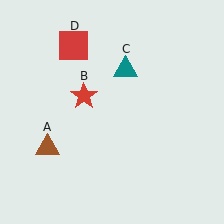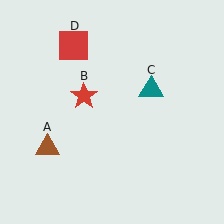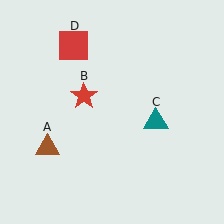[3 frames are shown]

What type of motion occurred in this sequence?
The teal triangle (object C) rotated clockwise around the center of the scene.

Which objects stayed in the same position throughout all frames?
Brown triangle (object A) and red star (object B) and red square (object D) remained stationary.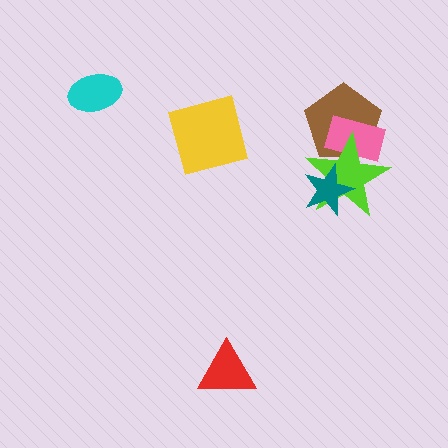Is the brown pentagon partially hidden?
Yes, it is partially covered by another shape.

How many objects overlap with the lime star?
3 objects overlap with the lime star.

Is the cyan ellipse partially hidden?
No, no other shape covers it.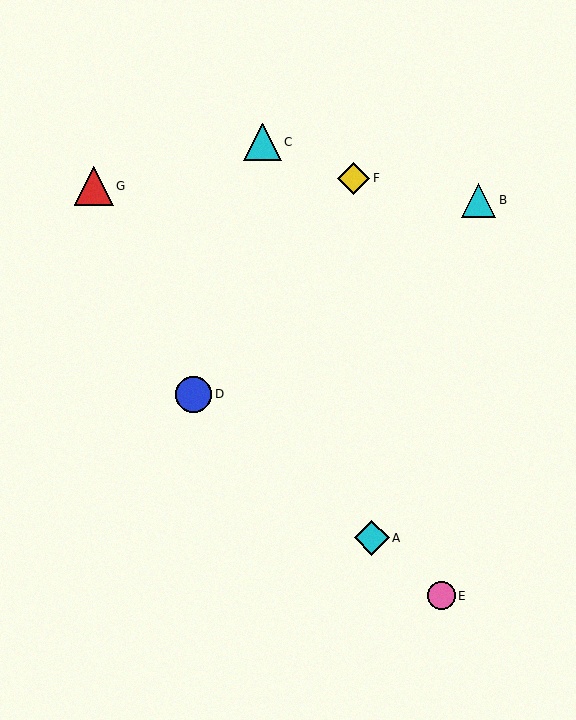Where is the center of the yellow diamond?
The center of the yellow diamond is at (354, 178).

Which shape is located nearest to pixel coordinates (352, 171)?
The yellow diamond (labeled F) at (354, 178) is nearest to that location.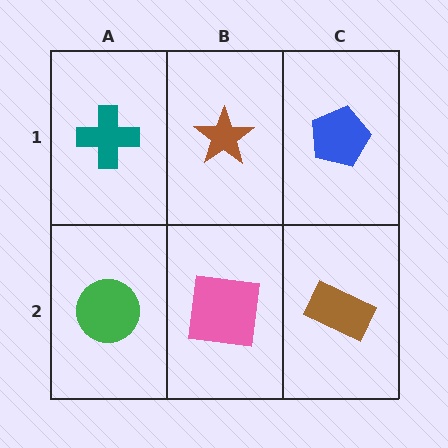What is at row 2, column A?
A green circle.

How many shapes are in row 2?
3 shapes.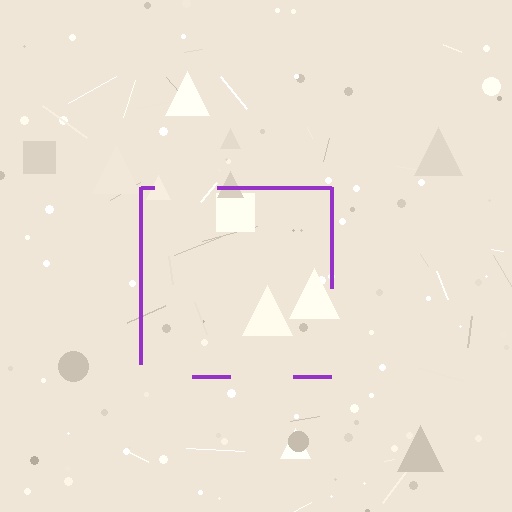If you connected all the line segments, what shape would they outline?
They would outline a square.